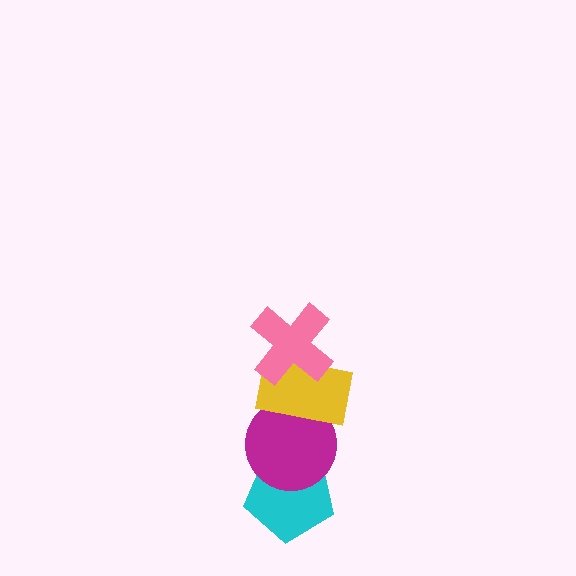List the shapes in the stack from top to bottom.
From top to bottom: the pink cross, the yellow rectangle, the magenta circle, the cyan pentagon.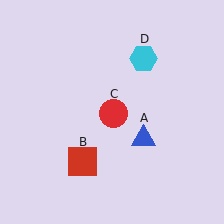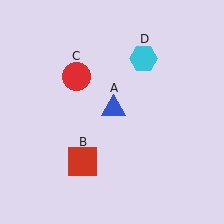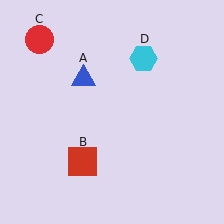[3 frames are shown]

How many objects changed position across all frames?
2 objects changed position: blue triangle (object A), red circle (object C).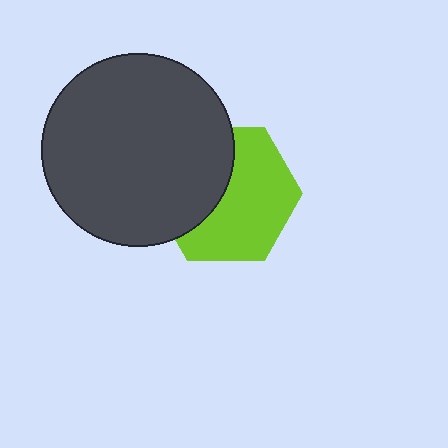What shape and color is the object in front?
The object in front is a dark gray circle.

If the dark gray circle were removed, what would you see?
You would see the complete lime hexagon.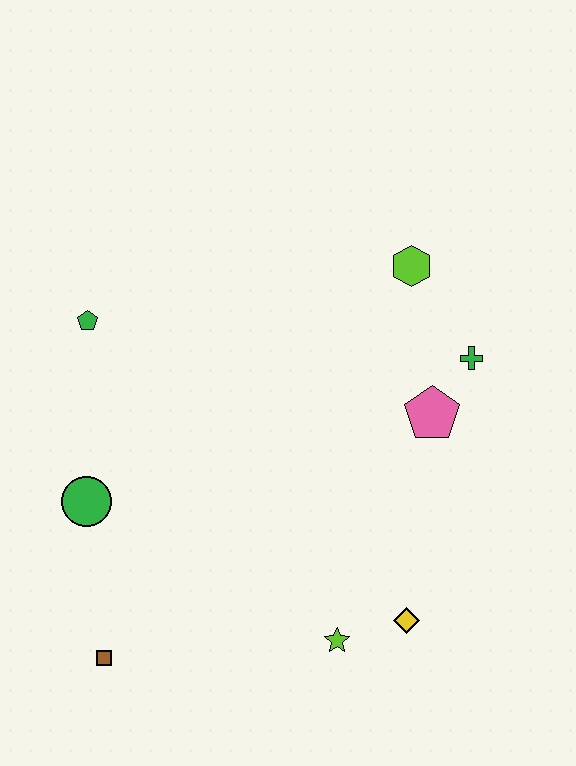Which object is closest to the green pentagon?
The green circle is closest to the green pentagon.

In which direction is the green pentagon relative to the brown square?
The green pentagon is above the brown square.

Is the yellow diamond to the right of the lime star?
Yes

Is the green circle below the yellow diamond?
No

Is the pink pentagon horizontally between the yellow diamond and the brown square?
No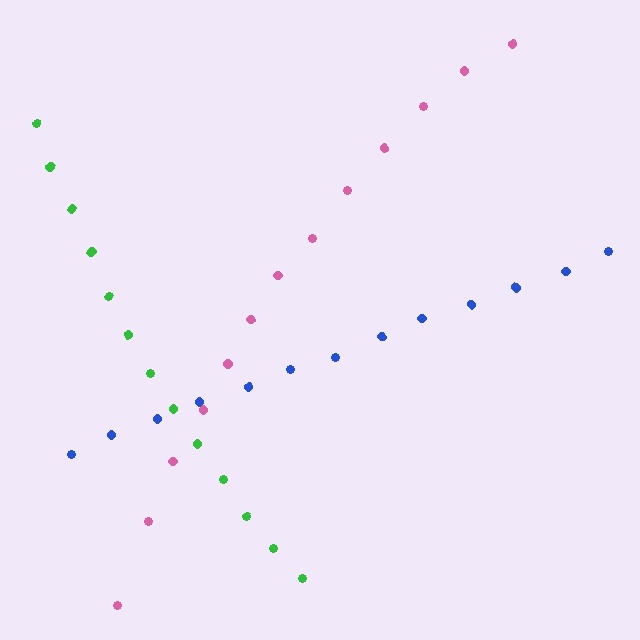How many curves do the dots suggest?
There are 3 distinct paths.